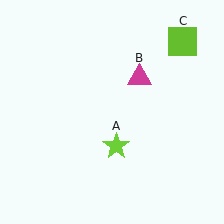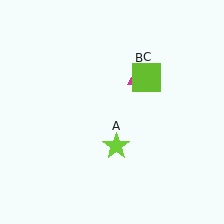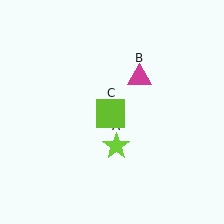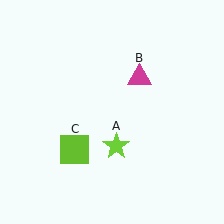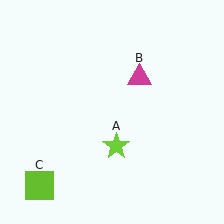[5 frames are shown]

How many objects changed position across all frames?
1 object changed position: lime square (object C).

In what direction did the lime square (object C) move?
The lime square (object C) moved down and to the left.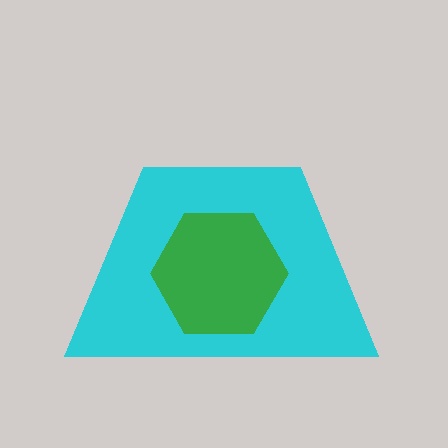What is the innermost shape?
The green hexagon.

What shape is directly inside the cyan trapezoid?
The green hexagon.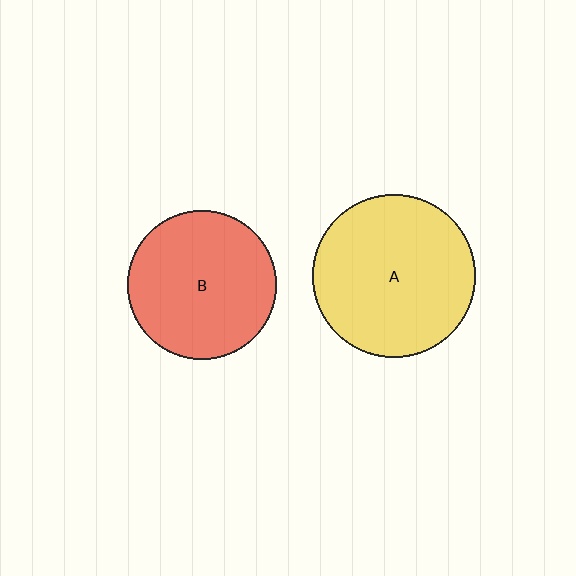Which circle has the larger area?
Circle A (yellow).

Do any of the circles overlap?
No, none of the circles overlap.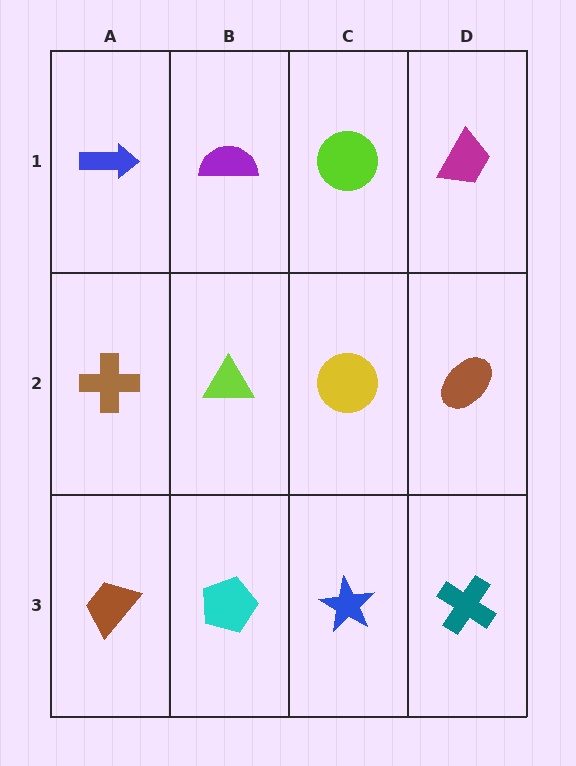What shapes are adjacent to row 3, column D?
A brown ellipse (row 2, column D), a blue star (row 3, column C).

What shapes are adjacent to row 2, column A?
A blue arrow (row 1, column A), a brown trapezoid (row 3, column A), a lime triangle (row 2, column B).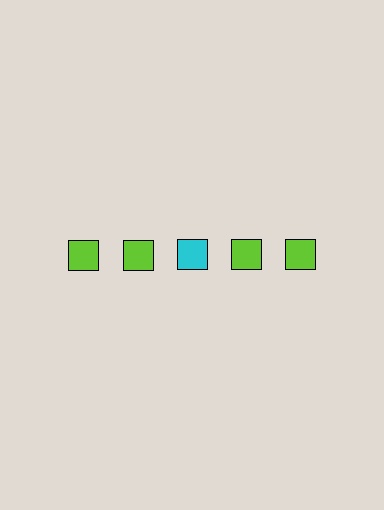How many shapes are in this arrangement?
There are 5 shapes arranged in a grid pattern.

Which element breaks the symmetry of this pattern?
The cyan square in the top row, center column breaks the symmetry. All other shapes are lime squares.